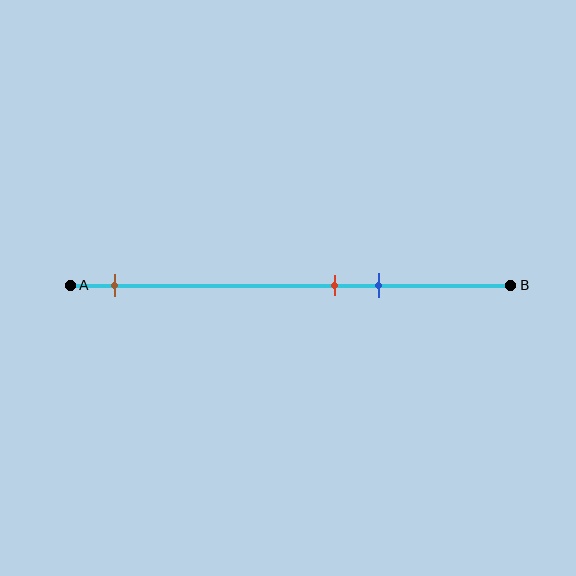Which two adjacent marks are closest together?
The red and blue marks are the closest adjacent pair.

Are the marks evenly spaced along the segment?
No, the marks are not evenly spaced.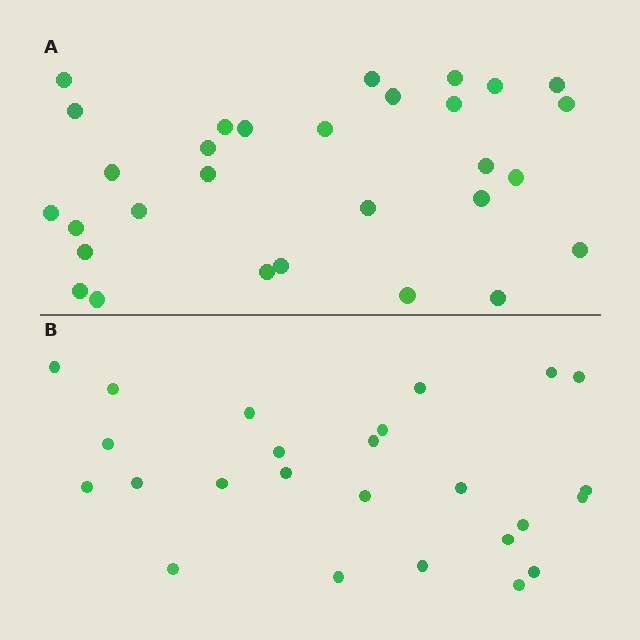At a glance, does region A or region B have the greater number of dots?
Region A (the top region) has more dots.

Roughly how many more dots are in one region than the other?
Region A has about 5 more dots than region B.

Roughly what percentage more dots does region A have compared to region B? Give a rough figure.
About 20% more.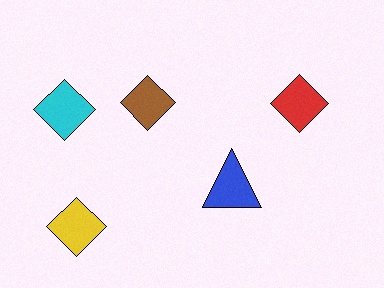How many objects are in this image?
There are 5 objects.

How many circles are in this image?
There are no circles.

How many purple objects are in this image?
There are no purple objects.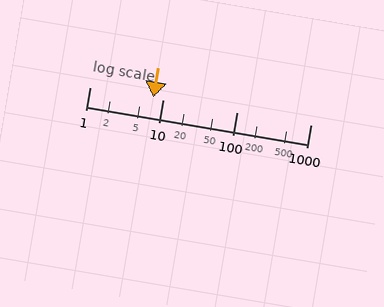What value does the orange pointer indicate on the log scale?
The pointer indicates approximately 7.3.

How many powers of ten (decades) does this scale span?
The scale spans 3 decades, from 1 to 1000.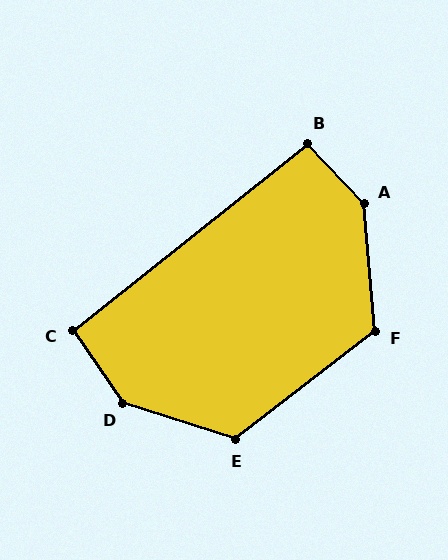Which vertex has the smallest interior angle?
C, at approximately 94 degrees.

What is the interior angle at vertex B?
Approximately 95 degrees (approximately right).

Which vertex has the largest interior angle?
D, at approximately 142 degrees.